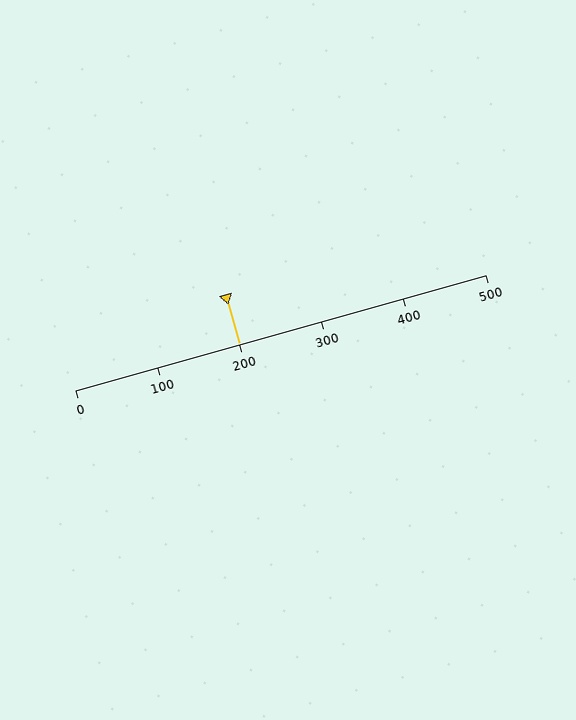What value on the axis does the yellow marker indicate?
The marker indicates approximately 200.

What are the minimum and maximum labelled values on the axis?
The axis runs from 0 to 500.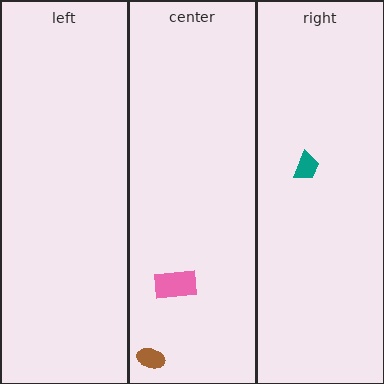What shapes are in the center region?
The pink rectangle, the brown ellipse.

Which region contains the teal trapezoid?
The right region.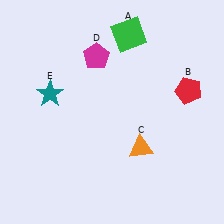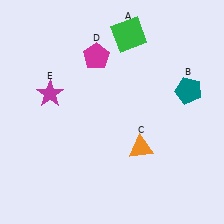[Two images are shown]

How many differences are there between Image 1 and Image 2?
There are 2 differences between the two images.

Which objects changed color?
B changed from red to teal. E changed from teal to magenta.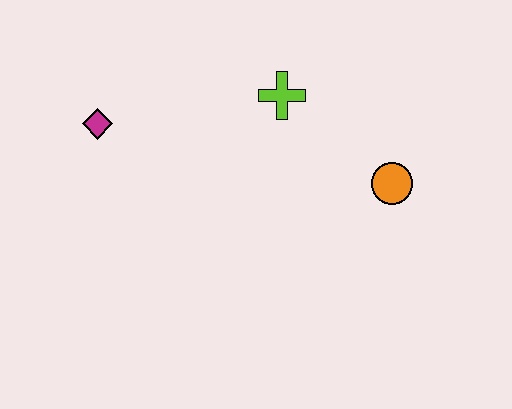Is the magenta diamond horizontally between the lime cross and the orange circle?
No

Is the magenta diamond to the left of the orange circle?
Yes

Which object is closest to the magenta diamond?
The lime cross is closest to the magenta diamond.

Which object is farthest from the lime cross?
The magenta diamond is farthest from the lime cross.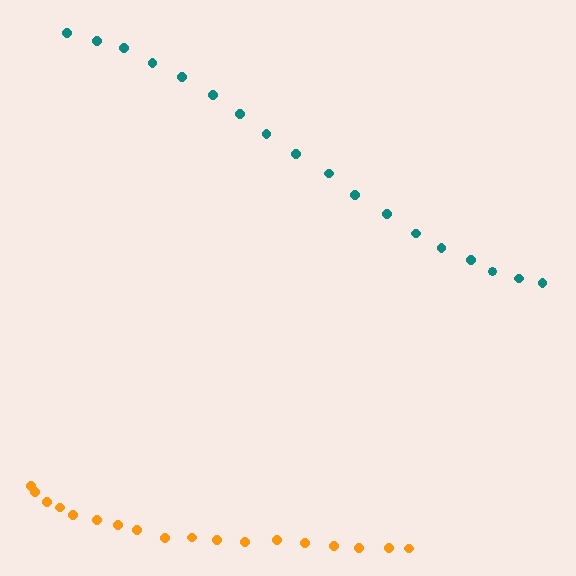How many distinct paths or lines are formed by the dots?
There are 2 distinct paths.